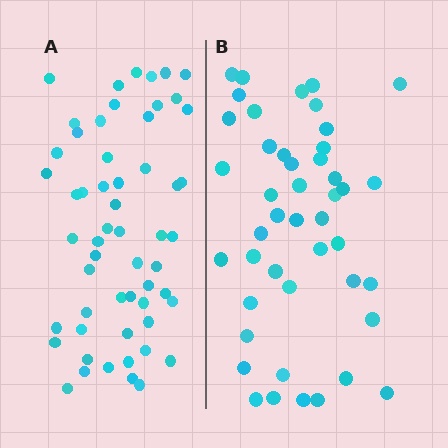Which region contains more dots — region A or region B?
Region A (the left region) has more dots.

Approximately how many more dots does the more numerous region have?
Region A has roughly 12 or so more dots than region B.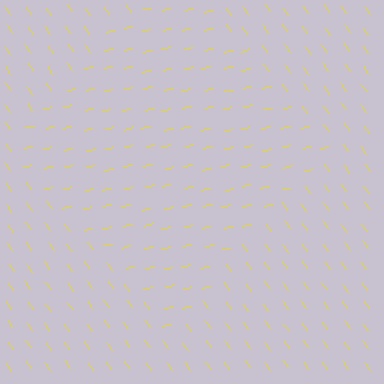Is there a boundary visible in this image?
Yes, there is a texture boundary formed by a change in line orientation.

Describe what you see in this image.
The image is filled with small yellow line segments. A diamond region in the image has lines oriented differently from the surrounding lines, creating a visible texture boundary.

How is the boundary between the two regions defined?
The boundary is defined purely by a change in line orientation (approximately 67 degrees difference). All lines are the same color and thickness.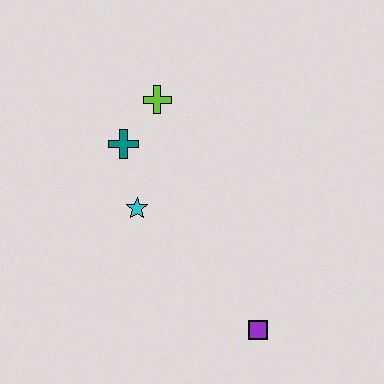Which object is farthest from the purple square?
The lime cross is farthest from the purple square.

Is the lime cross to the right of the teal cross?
Yes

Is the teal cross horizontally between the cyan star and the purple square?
No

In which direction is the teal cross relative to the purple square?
The teal cross is above the purple square.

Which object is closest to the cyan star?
The teal cross is closest to the cyan star.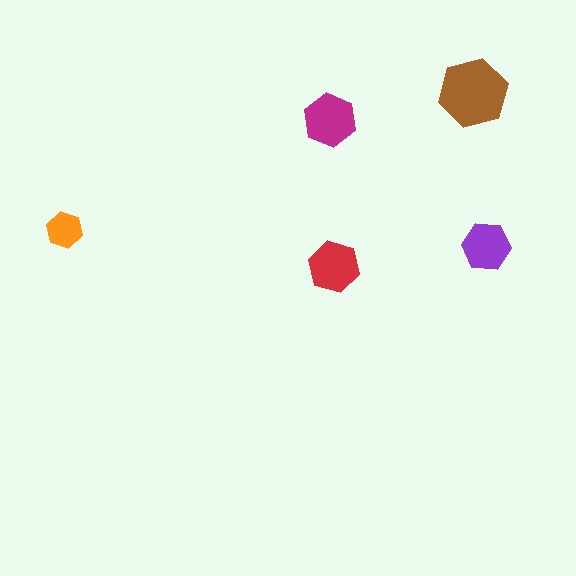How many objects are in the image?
There are 5 objects in the image.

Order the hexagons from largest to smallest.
the brown one, the magenta one, the red one, the purple one, the orange one.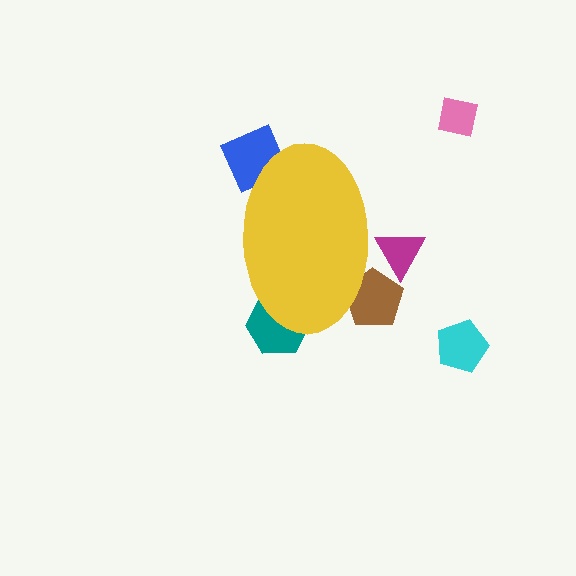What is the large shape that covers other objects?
A yellow ellipse.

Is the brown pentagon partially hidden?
Yes, the brown pentagon is partially hidden behind the yellow ellipse.